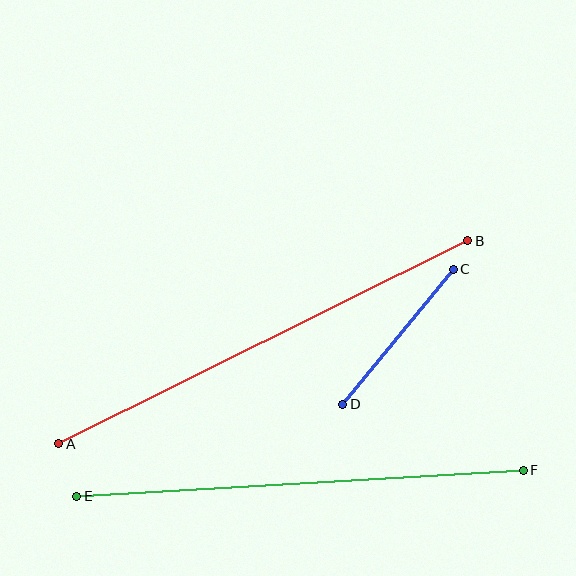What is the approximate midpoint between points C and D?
The midpoint is at approximately (398, 337) pixels.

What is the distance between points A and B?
The distance is approximately 456 pixels.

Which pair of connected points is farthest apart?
Points A and B are farthest apart.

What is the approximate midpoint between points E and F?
The midpoint is at approximately (300, 483) pixels.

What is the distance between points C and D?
The distance is approximately 174 pixels.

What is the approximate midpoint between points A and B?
The midpoint is at approximately (263, 342) pixels.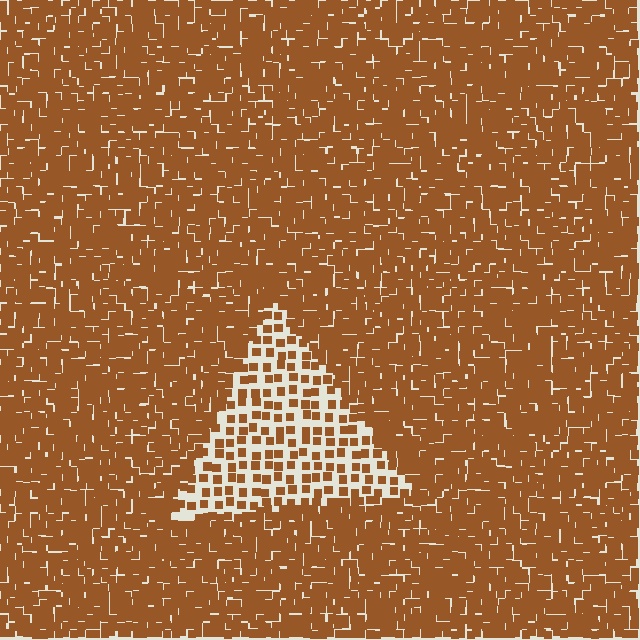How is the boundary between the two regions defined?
The boundary is defined by a change in element density (approximately 2.6x ratio). All elements are the same color, size, and shape.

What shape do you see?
I see a triangle.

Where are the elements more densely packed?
The elements are more densely packed outside the triangle boundary.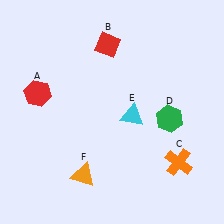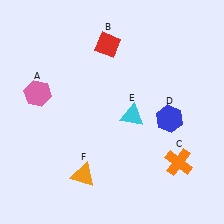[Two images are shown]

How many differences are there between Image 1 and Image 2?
There are 2 differences between the two images.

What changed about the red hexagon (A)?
In Image 1, A is red. In Image 2, it changed to pink.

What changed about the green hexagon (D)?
In Image 1, D is green. In Image 2, it changed to blue.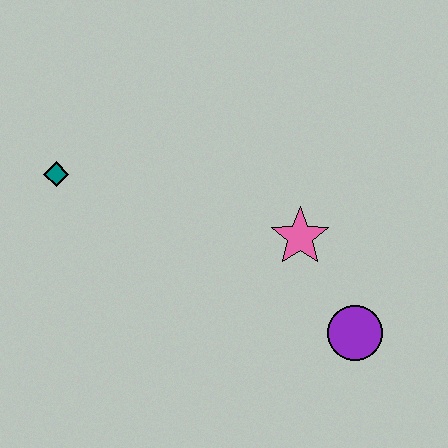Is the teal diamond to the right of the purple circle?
No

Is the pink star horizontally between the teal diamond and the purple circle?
Yes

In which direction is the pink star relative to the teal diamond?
The pink star is to the right of the teal diamond.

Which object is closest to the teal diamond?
The pink star is closest to the teal diamond.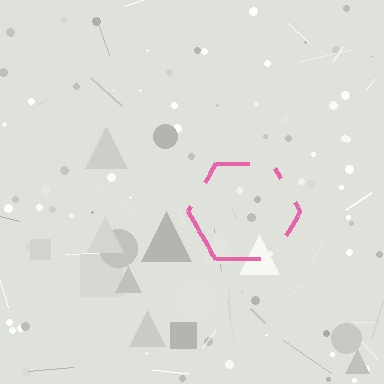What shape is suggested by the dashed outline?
The dashed outline suggests a hexagon.